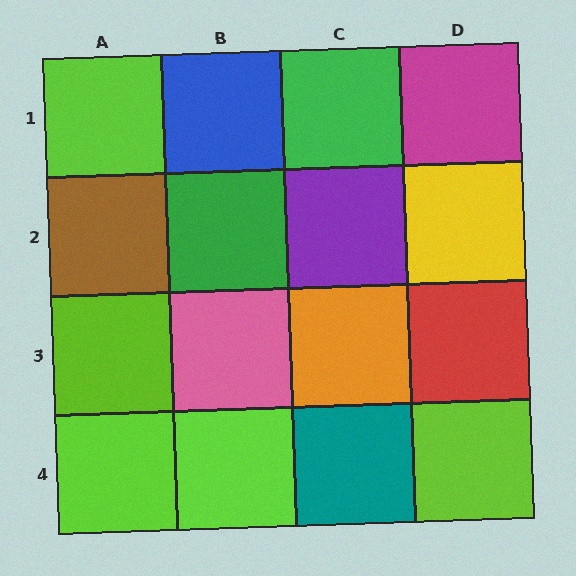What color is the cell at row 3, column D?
Red.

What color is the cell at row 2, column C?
Purple.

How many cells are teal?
1 cell is teal.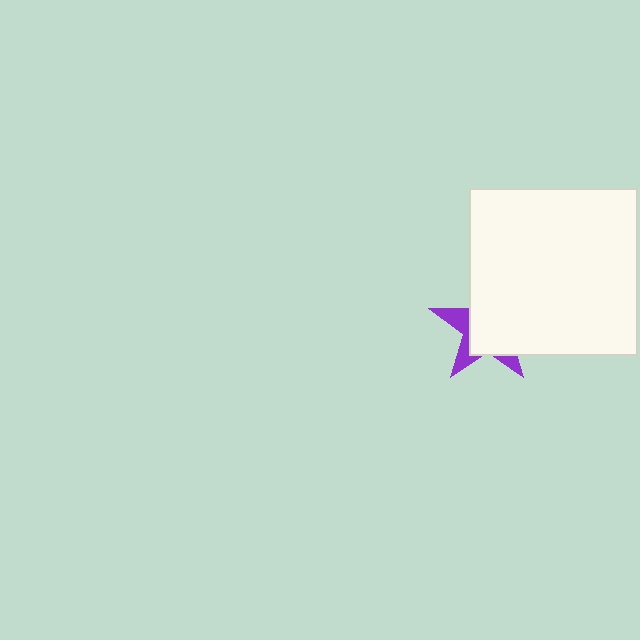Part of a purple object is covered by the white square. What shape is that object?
It is a star.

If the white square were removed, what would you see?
You would see the complete purple star.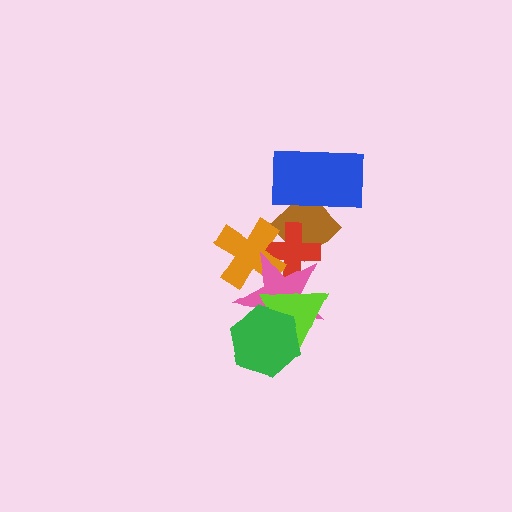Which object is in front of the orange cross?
The pink star is in front of the orange cross.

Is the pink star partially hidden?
Yes, it is partially covered by another shape.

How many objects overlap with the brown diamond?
4 objects overlap with the brown diamond.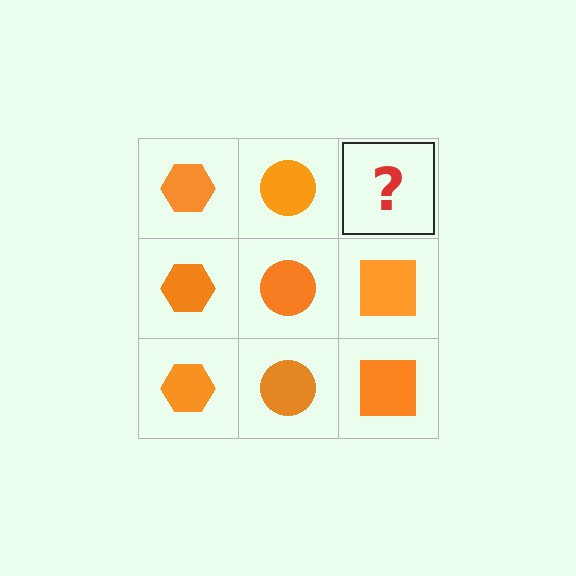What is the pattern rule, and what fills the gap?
The rule is that each column has a consistent shape. The gap should be filled with an orange square.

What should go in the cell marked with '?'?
The missing cell should contain an orange square.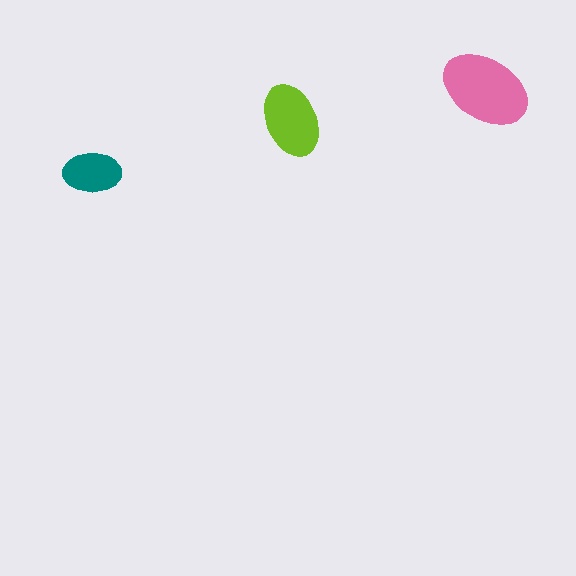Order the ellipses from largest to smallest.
the pink one, the lime one, the teal one.